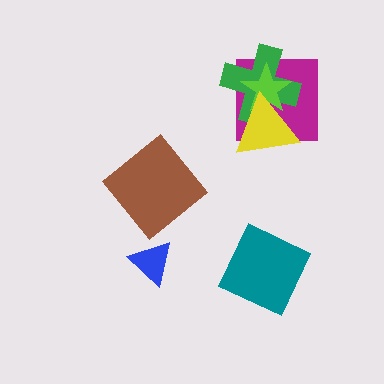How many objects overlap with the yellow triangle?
3 objects overlap with the yellow triangle.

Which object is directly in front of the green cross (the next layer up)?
The lime star is directly in front of the green cross.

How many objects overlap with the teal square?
0 objects overlap with the teal square.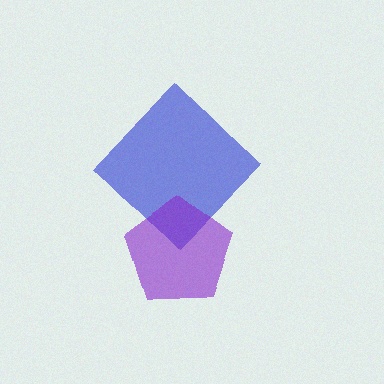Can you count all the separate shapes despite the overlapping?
Yes, there are 2 separate shapes.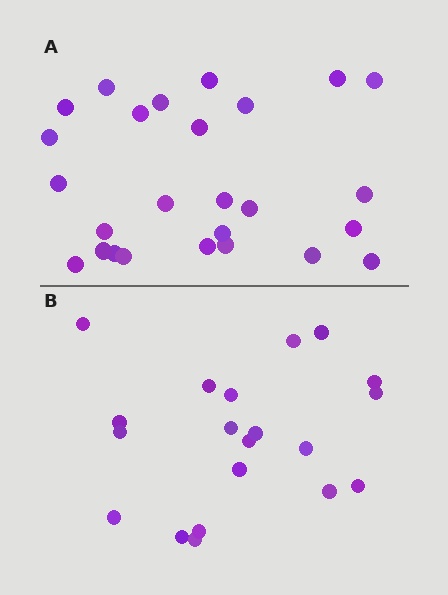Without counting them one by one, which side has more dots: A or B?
Region A (the top region) has more dots.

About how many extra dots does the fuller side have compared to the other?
Region A has about 6 more dots than region B.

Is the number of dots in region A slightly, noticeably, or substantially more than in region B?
Region A has noticeably more, but not dramatically so. The ratio is roughly 1.3 to 1.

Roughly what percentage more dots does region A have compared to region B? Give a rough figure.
About 30% more.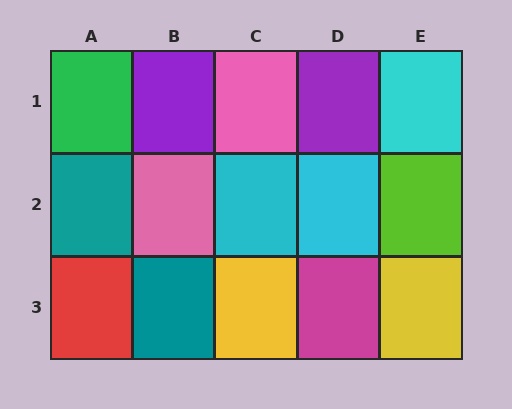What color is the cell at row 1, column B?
Purple.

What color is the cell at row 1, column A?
Green.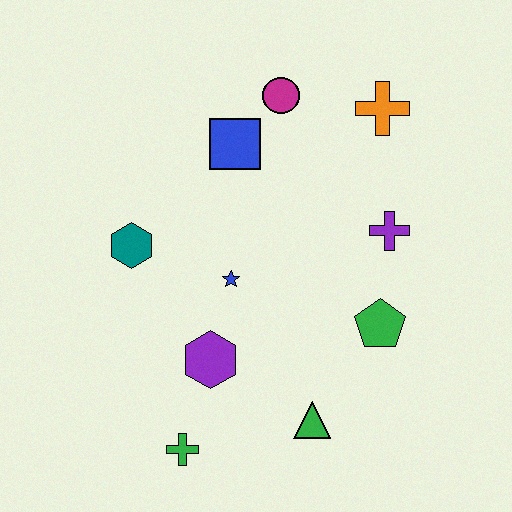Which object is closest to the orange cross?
The magenta circle is closest to the orange cross.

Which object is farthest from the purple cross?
The green cross is farthest from the purple cross.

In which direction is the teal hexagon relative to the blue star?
The teal hexagon is to the left of the blue star.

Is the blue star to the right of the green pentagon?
No